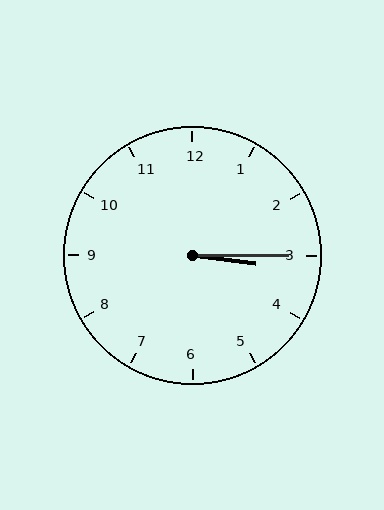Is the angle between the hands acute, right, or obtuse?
It is acute.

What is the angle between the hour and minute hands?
Approximately 8 degrees.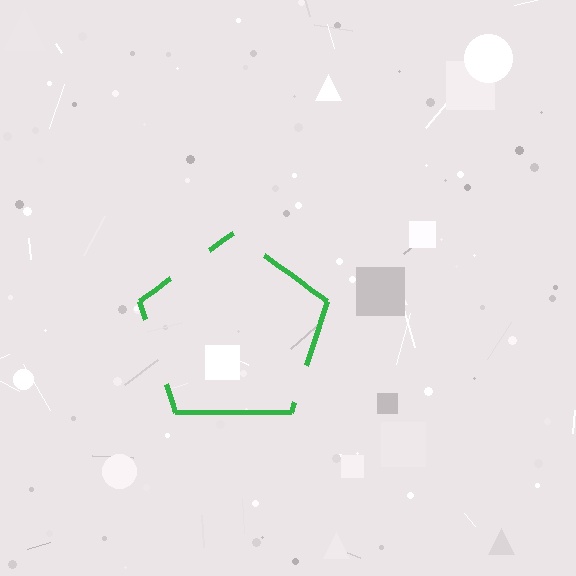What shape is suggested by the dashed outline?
The dashed outline suggests a pentagon.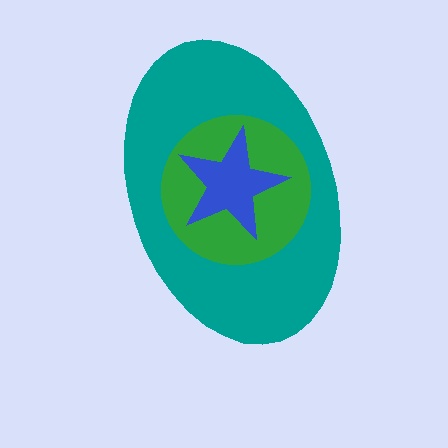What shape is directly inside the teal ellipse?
The green circle.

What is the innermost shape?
The blue star.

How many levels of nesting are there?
3.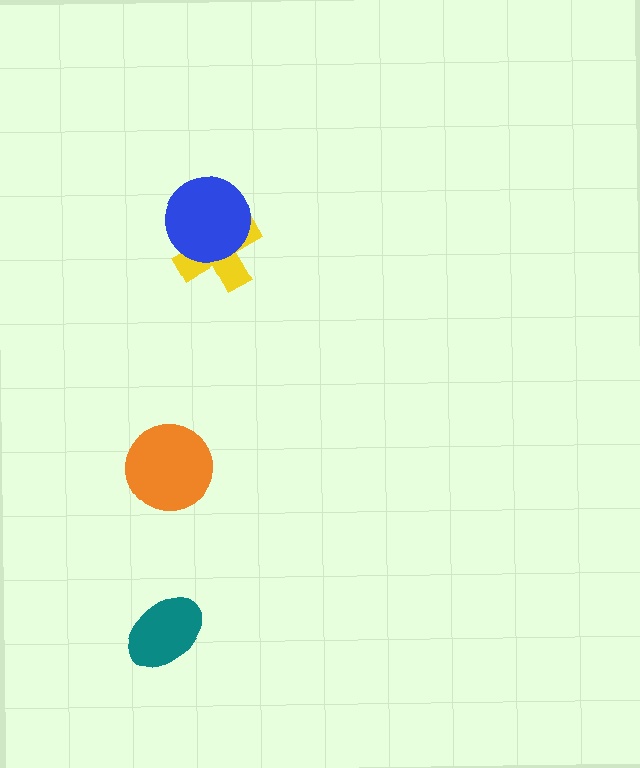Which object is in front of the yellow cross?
The blue circle is in front of the yellow cross.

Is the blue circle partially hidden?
No, no other shape covers it.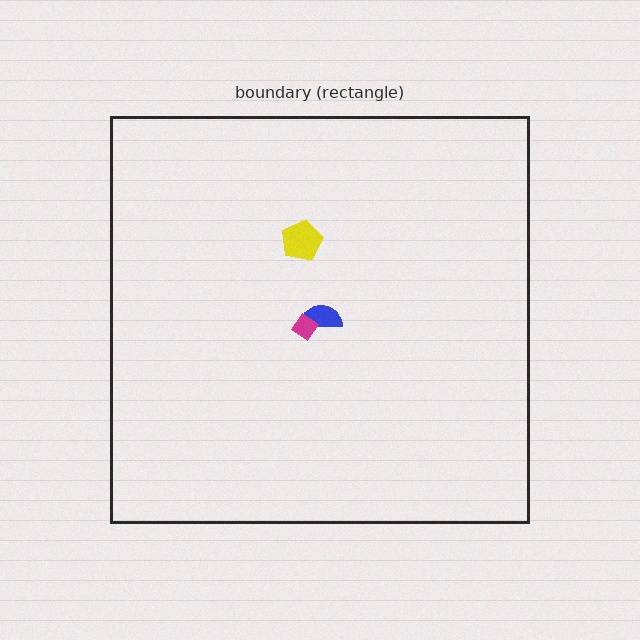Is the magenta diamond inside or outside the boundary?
Inside.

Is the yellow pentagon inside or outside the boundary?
Inside.